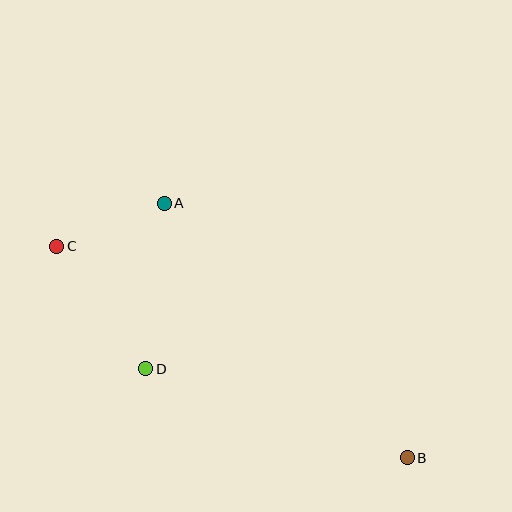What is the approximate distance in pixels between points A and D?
The distance between A and D is approximately 167 pixels.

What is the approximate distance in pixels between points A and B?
The distance between A and B is approximately 352 pixels.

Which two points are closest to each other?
Points A and C are closest to each other.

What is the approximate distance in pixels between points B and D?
The distance between B and D is approximately 276 pixels.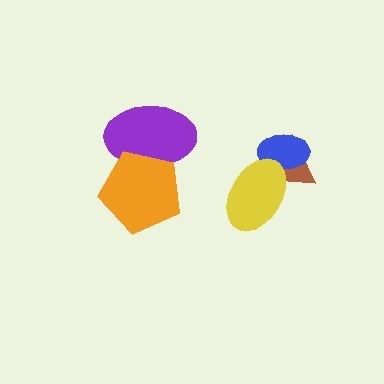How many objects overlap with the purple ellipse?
1 object overlaps with the purple ellipse.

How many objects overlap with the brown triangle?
2 objects overlap with the brown triangle.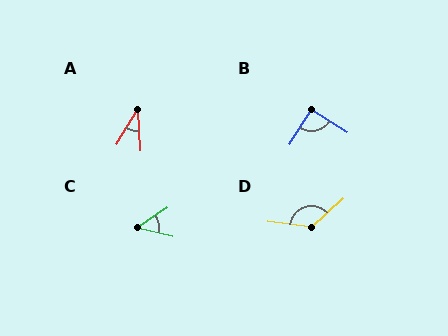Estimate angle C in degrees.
Approximately 48 degrees.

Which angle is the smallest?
A, at approximately 35 degrees.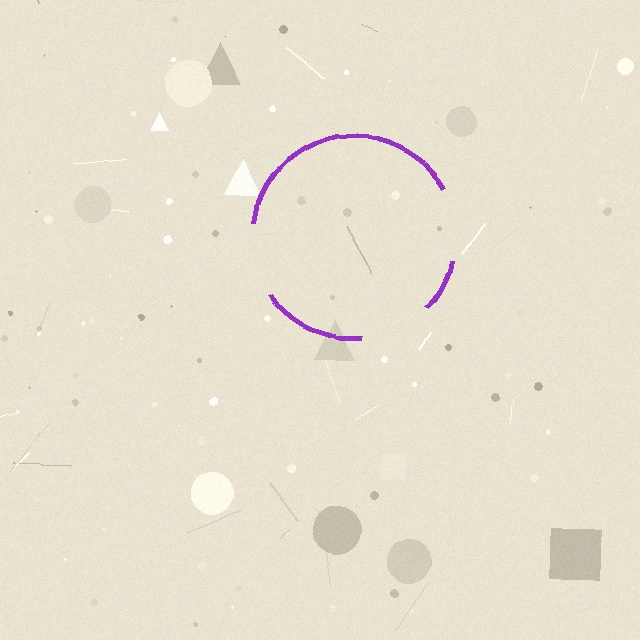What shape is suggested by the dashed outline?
The dashed outline suggests a circle.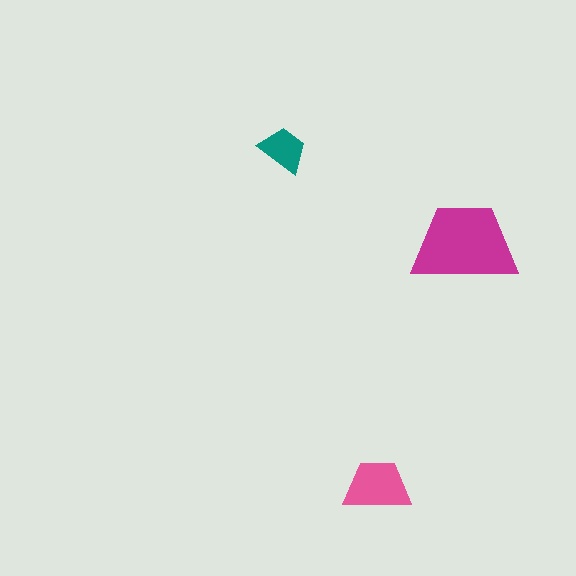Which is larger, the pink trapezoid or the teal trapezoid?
The pink one.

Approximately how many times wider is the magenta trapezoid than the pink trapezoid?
About 1.5 times wider.